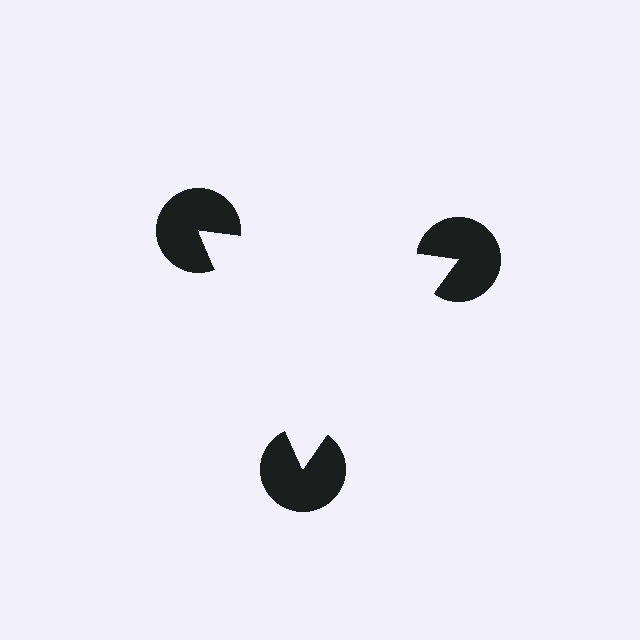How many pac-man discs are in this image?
There are 3 — one at each vertex of the illusory triangle.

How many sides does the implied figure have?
3 sides.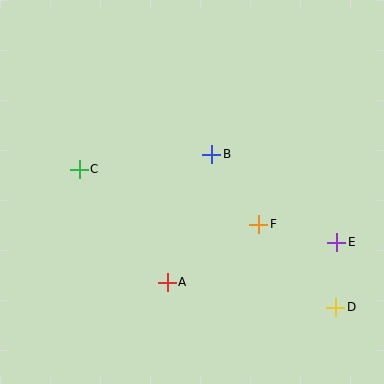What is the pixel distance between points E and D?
The distance between E and D is 65 pixels.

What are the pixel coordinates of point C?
Point C is at (79, 169).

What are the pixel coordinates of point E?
Point E is at (337, 242).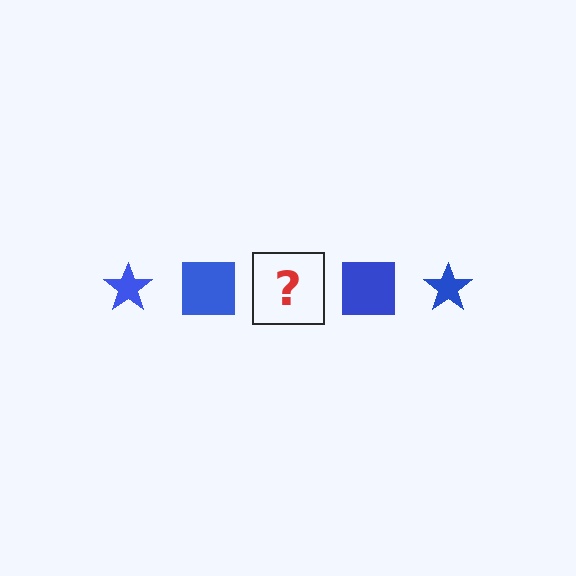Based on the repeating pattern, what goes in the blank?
The blank should be a blue star.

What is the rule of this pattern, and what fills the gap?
The rule is that the pattern cycles through star, square shapes in blue. The gap should be filled with a blue star.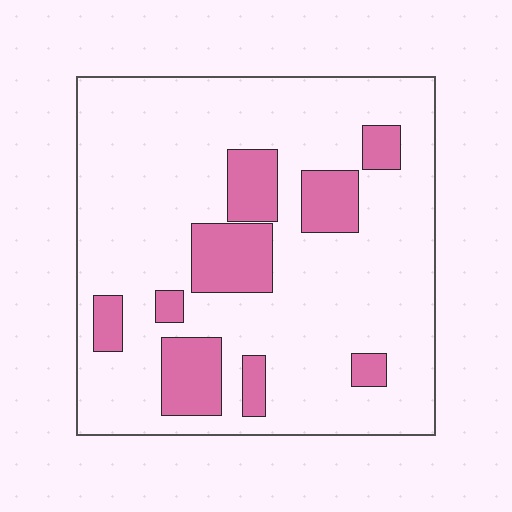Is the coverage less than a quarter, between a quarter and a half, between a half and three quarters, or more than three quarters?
Less than a quarter.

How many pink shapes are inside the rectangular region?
9.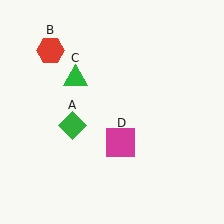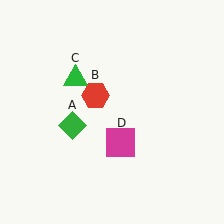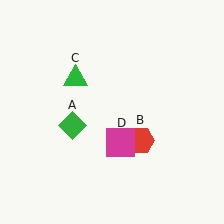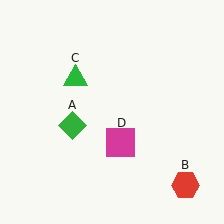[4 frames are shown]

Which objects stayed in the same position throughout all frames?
Green diamond (object A) and green triangle (object C) and magenta square (object D) remained stationary.